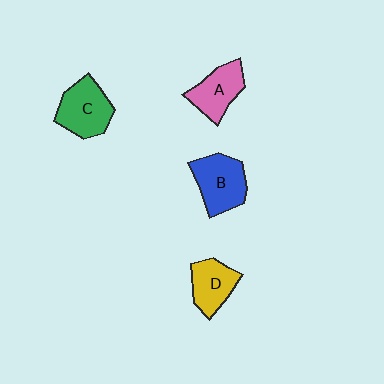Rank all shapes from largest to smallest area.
From largest to smallest: B (blue), C (green), A (pink), D (yellow).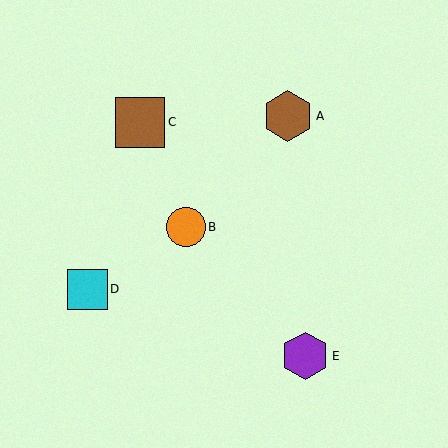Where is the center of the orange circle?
The center of the orange circle is at (186, 227).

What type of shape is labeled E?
Shape E is a purple hexagon.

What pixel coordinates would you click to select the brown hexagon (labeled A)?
Click at (288, 116) to select the brown hexagon A.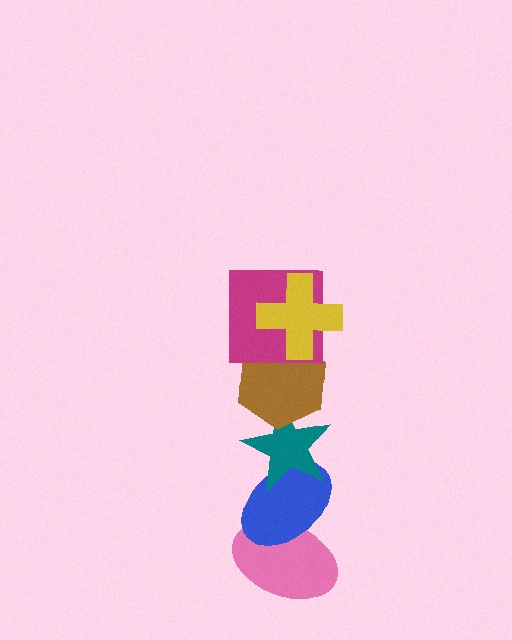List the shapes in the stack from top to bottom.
From top to bottom: the yellow cross, the magenta square, the brown hexagon, the teal star, the blue ellipse, the pink ellipse.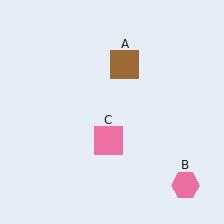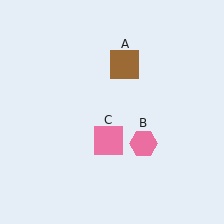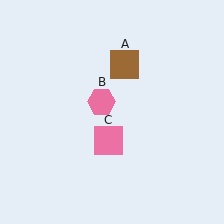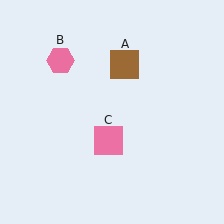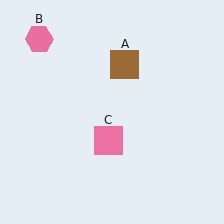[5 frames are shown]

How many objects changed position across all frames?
1 object changed position: pink hexagon (object B).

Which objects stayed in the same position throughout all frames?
Brown square (object A) and pink square (object C) remained stationary.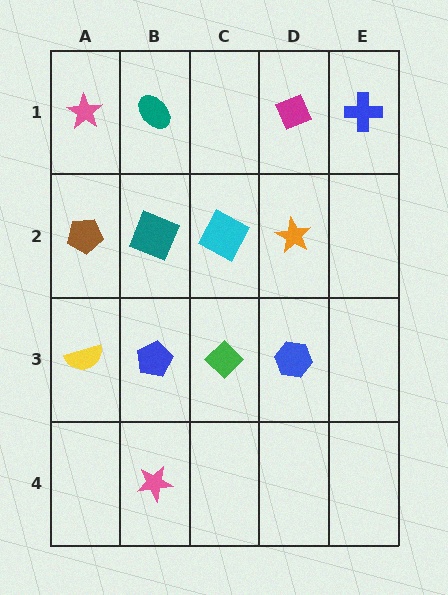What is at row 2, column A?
A brown pentagon.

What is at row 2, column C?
A cyan square.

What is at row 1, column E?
A blue cross.